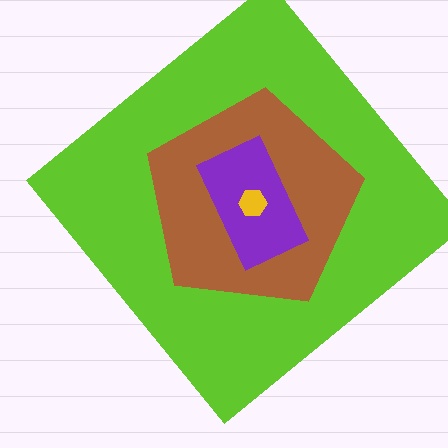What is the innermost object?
The yellow hexagon.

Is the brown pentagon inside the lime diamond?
Yes.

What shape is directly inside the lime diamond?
The brown pentagon.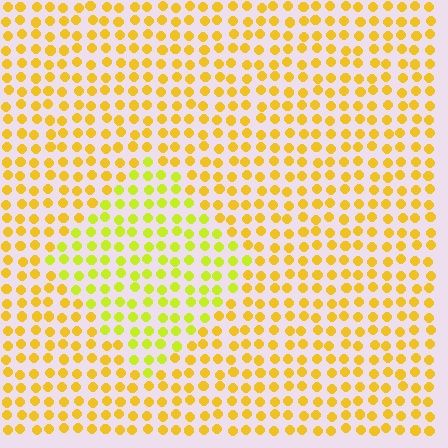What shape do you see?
I see a diamond.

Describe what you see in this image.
The image is filled with small yellow elements in a uniform arrangement. A diamond-shaped region is visible where the elements are tinted to a slightly different hue, forming a subtle color boundary.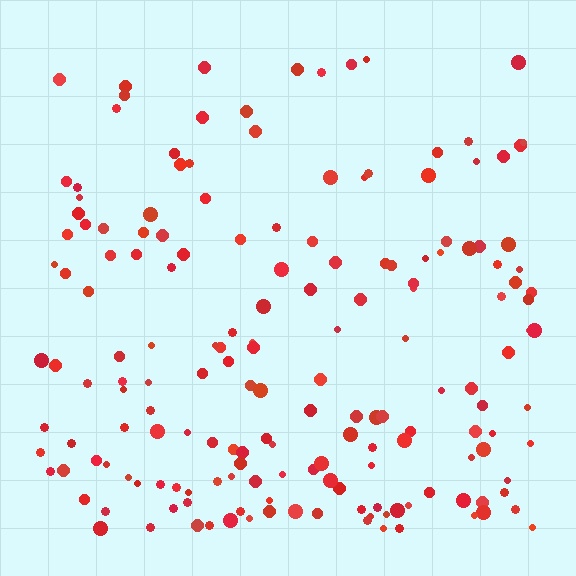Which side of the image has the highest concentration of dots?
The bottom.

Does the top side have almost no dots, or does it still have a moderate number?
Still a moderate number, just noticeably fewer than the bottom.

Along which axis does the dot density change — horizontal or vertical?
Vertical.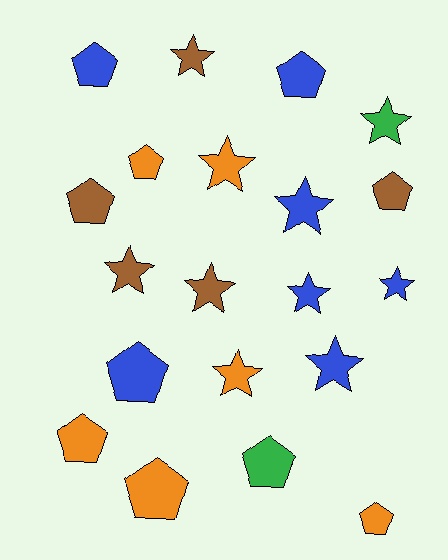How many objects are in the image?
There are 20 objects.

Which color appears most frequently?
Blue, with 7 objects.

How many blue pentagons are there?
There are 3 blue pentagons.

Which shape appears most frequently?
Star, with 10 objects.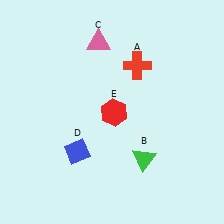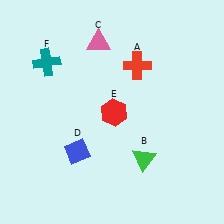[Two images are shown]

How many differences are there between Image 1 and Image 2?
There is 1 difference between the two images.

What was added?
A teal cross (F) was added in Image 2.